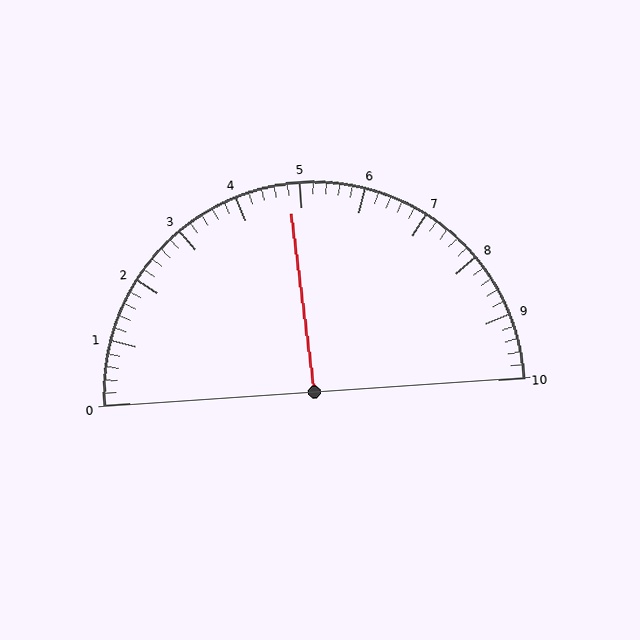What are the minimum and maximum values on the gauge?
The gauge ranges from 0 to 10.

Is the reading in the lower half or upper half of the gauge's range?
The reading is in the lower half of the range (0 to 10).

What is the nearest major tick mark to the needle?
The nearest major tick mark is 5.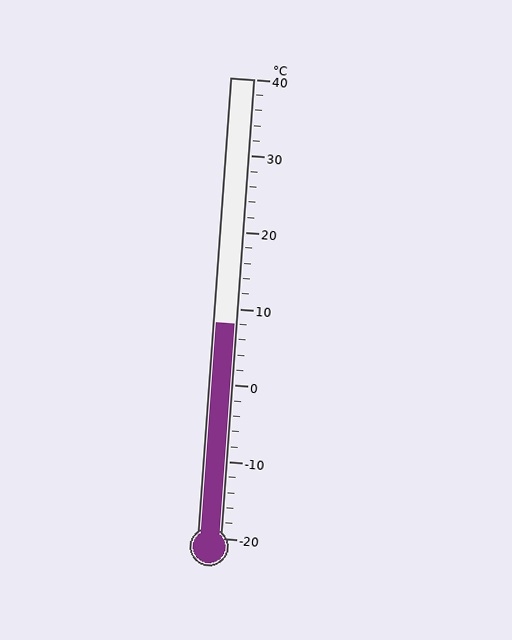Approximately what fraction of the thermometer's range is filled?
The thermometer is filled to approximately 45% of its range.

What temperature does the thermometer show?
The thermometer shows approximately 8°C.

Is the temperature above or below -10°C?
The temperature is above -10°C.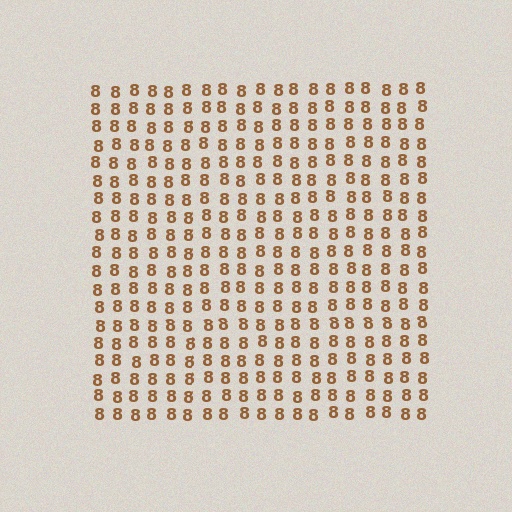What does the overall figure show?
The overall figure shows a square.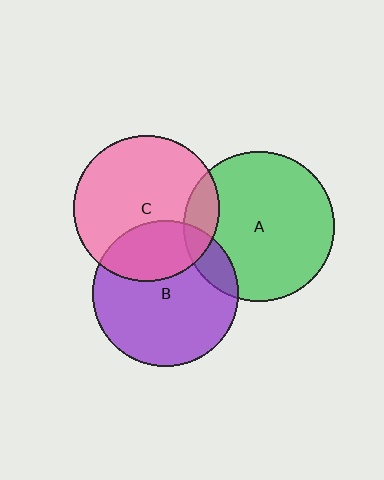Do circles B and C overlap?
Yes.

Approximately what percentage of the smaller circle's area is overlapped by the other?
Approximately 30%.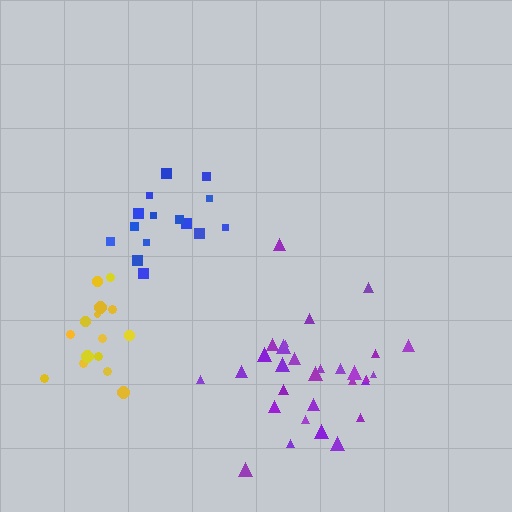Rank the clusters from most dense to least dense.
yellow, blue, purple.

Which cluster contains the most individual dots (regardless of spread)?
Purple (30).